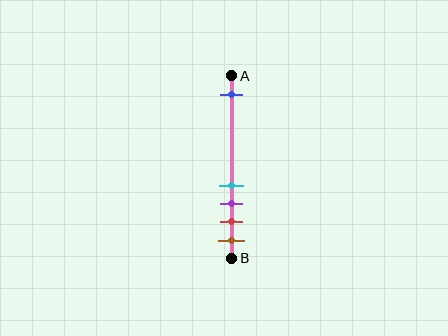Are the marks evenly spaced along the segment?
No, the marks are not evenly spaced.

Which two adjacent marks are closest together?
The cyan and purple marks are the closest adjacent pair.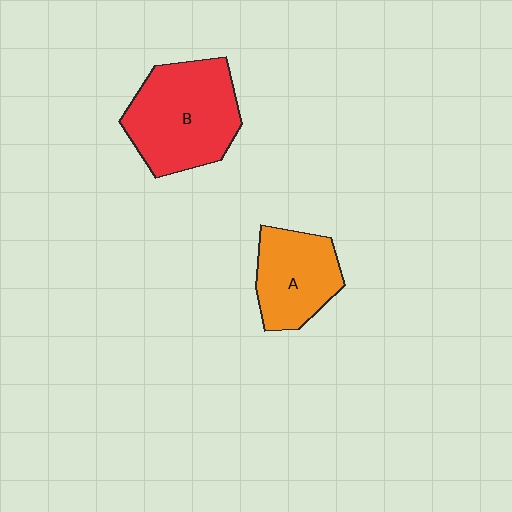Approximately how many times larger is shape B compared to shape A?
Approximately 1.5 times.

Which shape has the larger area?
Shape B (red).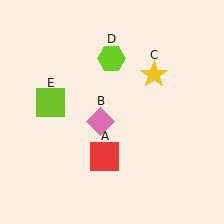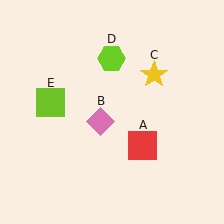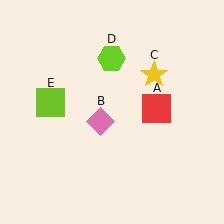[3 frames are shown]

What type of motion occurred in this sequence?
The red square (object A) rotated counterclockwise around the center of the scene.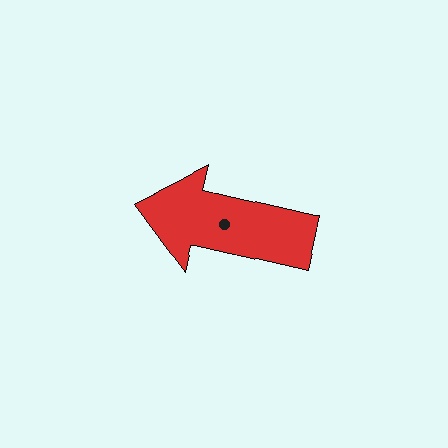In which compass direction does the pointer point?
West.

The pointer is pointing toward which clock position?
Roughly 9 o'clock.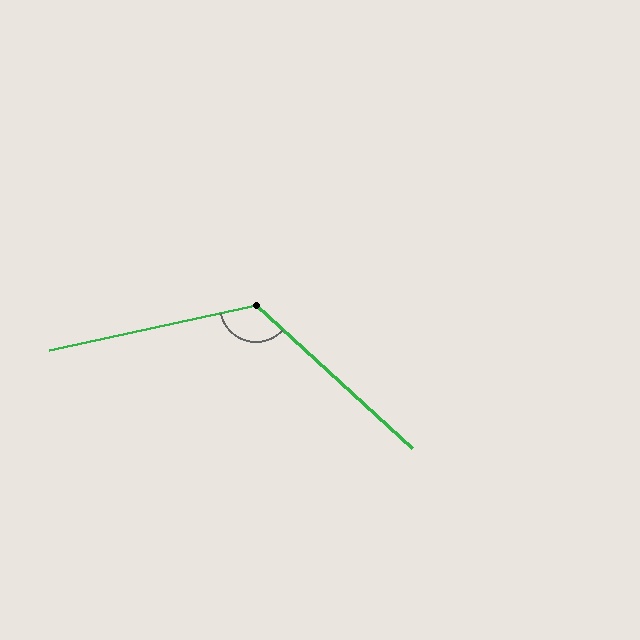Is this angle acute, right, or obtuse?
It is obtuse.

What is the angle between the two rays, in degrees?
Approximately 125 degrees.